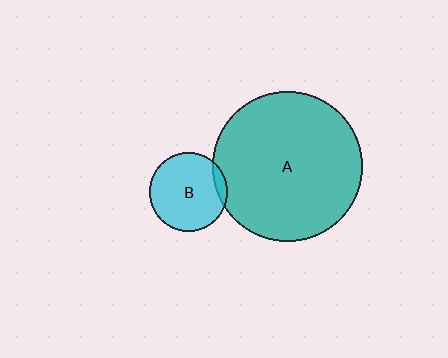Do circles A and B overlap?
Yes.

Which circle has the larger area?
Circle A (teal).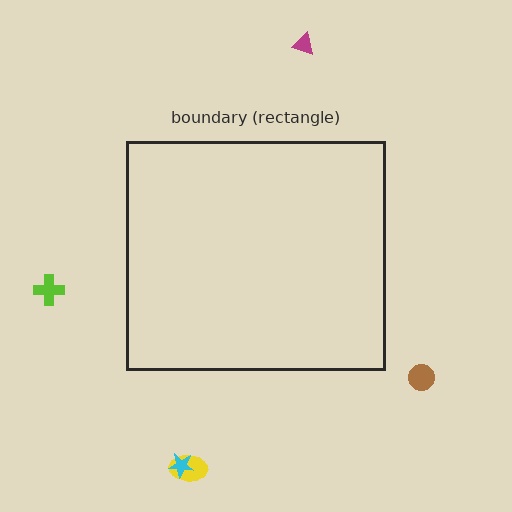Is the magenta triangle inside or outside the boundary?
Outside.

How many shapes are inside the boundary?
0 inside, 5 outside.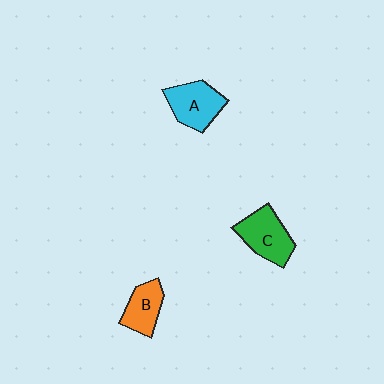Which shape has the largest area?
Shape C (green).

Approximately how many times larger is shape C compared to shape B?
Approximately 1.3 times.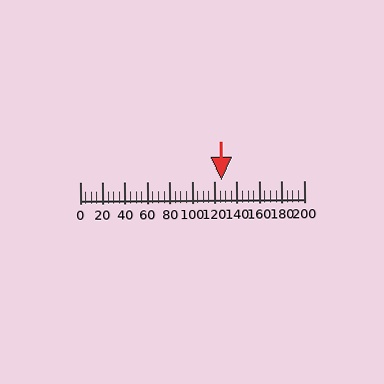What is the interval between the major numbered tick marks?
The major tick marks are spaced 20 units apart.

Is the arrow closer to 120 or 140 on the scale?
The arrow is closer to 120.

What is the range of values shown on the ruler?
The ruler shows values from 0 to 200.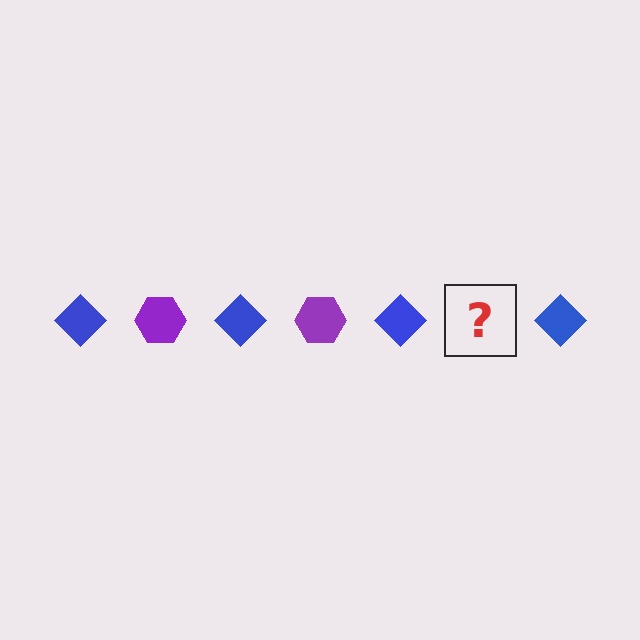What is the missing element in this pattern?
The missing element is a purple hexagon.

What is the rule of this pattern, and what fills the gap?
The rule is that the pattern alternates between blue diamond and purple hexagon. The gap should be filled with a purple hexagon.